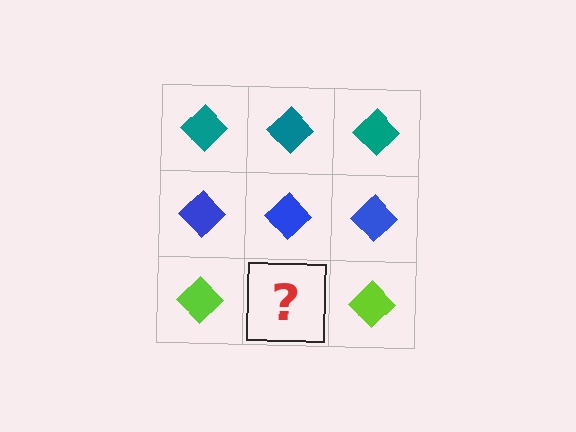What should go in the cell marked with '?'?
The missing cell should contain a lime diamond.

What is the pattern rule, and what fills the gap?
The rule is that each row has a consistent color. The gap should be filled with a lime diamond.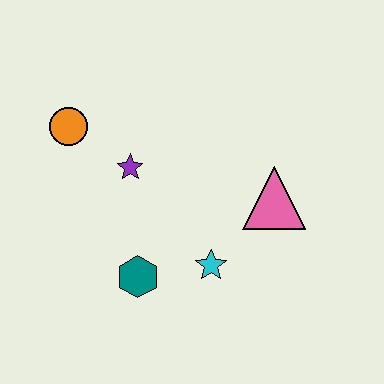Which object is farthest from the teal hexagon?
The orange circle is farthest from the teal hexagon.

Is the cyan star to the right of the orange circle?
Yes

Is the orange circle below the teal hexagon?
No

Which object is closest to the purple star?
The orange circle is closest to the purple star.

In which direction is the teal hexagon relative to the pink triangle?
The teal hexagon is to the left of the pink triangle.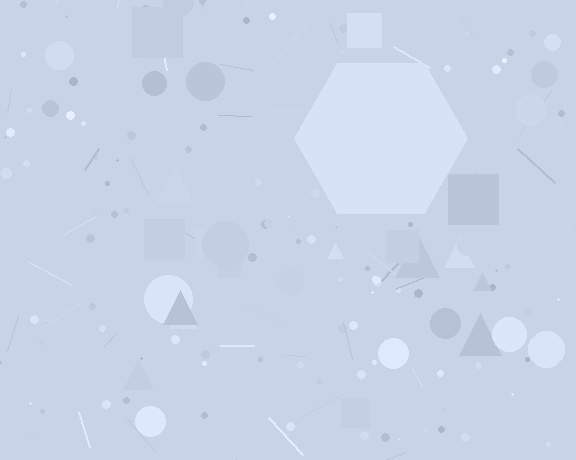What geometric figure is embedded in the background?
A hexagon is embedded in the background.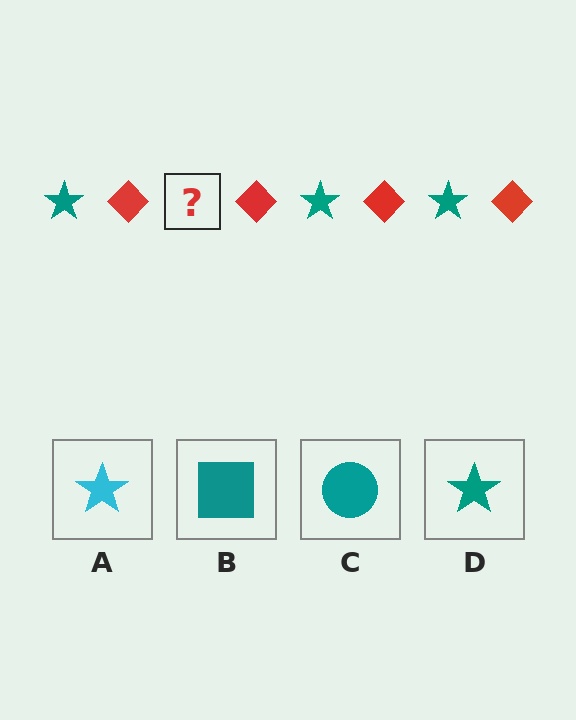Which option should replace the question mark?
Option D.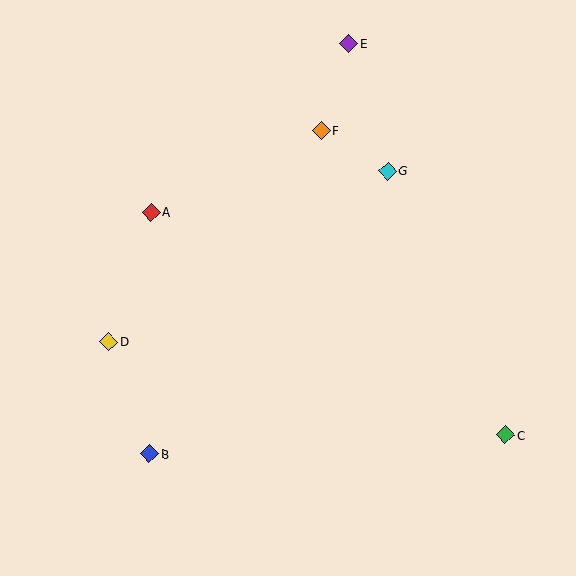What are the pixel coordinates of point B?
Point B is at (149, 454).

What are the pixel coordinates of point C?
Point C is at (505, 435).